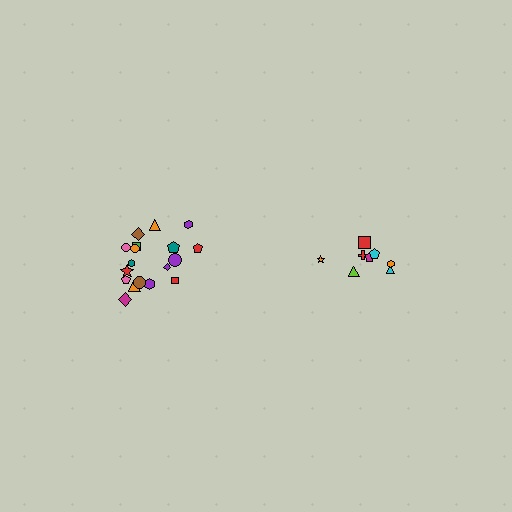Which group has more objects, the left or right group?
The left group.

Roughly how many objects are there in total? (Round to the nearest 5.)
Roughly 25 objects in total.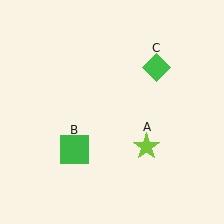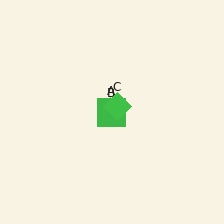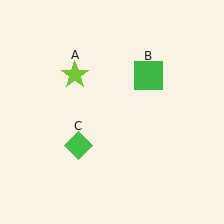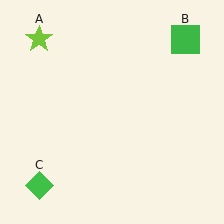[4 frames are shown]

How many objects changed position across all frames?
3 objects changed position: lime star (object A), green square (object B), green diamond (object C).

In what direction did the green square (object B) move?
The green square (object B) moved up and to the right.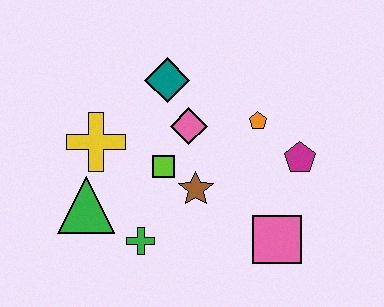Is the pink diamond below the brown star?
No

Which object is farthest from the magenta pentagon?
The green triangle is farthest from the magenta pentagon.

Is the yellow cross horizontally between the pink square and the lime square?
No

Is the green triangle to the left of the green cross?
Yes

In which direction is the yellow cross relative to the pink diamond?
The yellow cross is to the left of the pink diamond.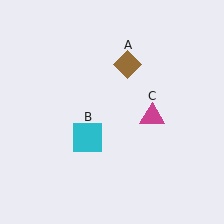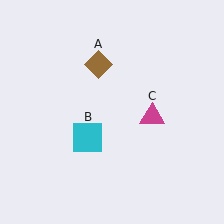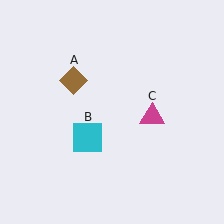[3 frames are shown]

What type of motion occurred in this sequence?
The brown diamond (object A) rotated counterclockwise around the center of the scene.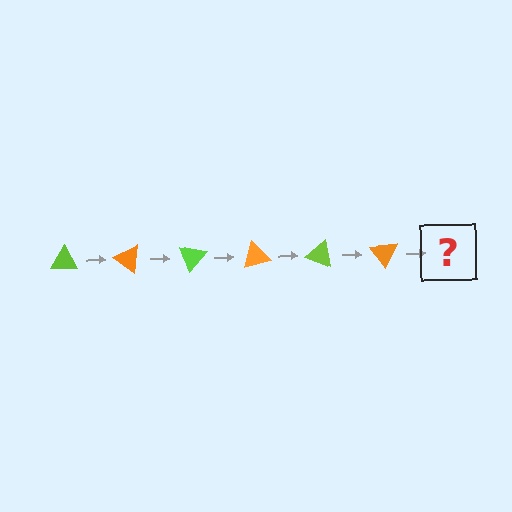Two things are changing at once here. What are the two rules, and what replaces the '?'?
The two rules are that it rotates 35 degrees each step and the color cycles through lime and orange. The '?' should be a lime triangle, rotated 210 degrees from the start.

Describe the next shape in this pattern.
It should be a lime triangle, rotated 210 degrees from the start.